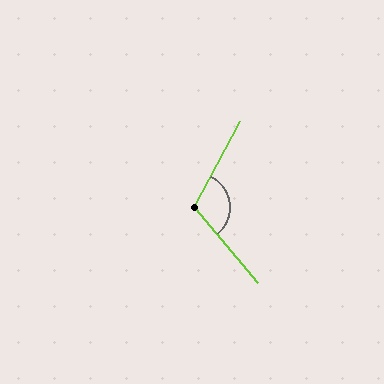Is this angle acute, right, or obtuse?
It is obtuse.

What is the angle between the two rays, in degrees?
Approximately 112 degrees.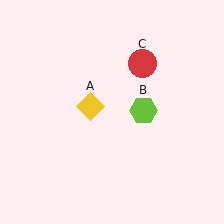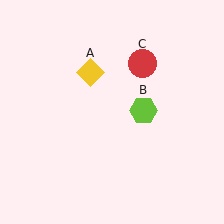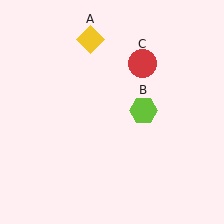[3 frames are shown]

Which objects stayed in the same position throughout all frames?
Lime hexagon (object B) and red circle (object C) remained stationary.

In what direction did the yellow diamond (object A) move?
The yellow diamond (object A) moved up.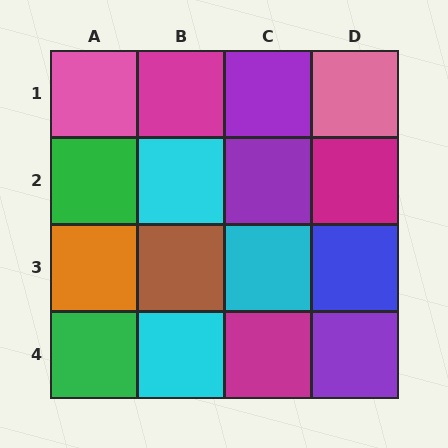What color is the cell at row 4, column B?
Cyan.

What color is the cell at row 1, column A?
Pink.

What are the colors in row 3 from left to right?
Orange, brown, cyan, blue.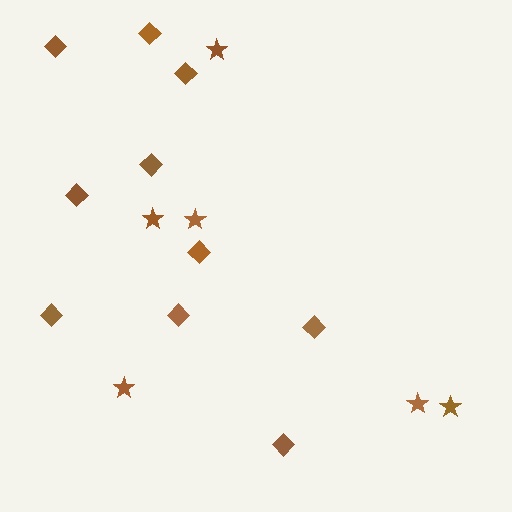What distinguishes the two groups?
There are 2 groups: one group of stars (6) and one group of diamonds (10).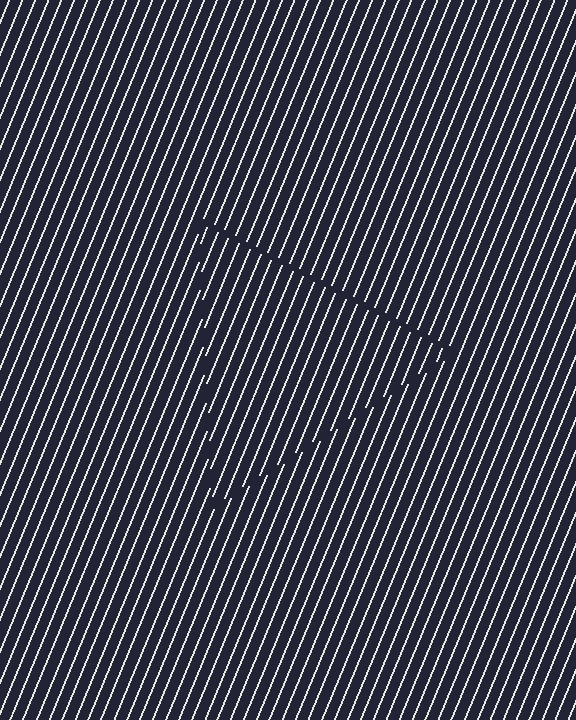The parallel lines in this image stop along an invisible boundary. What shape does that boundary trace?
An illusory triangle. The interior of the shape contains the same grating, shifted by half a period — the contour is defined by the phase discontinuity where line-ends from the inner and outer gratings abut.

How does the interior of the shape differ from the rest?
The interior of the shape contains the same grating, shifted by half a period — the contour is defined by the phase discontinuity where line-ends from the inner and outer gratings abut.